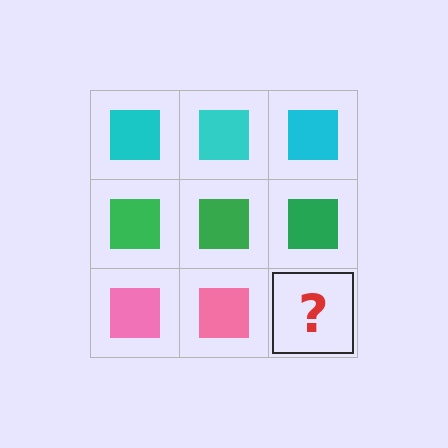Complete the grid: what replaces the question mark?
The question mark should be replaced with a pink square.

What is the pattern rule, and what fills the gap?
The rule is that each row has a consistent color. The gap should be filled with a pink square.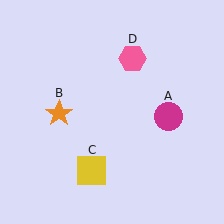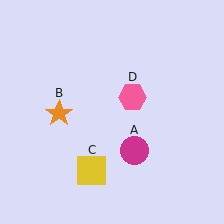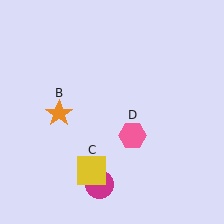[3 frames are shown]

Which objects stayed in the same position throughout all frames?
Orange star (object B) and yellow square (object C) remained stationary.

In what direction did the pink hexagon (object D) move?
The pink hexagon (object D) moved down.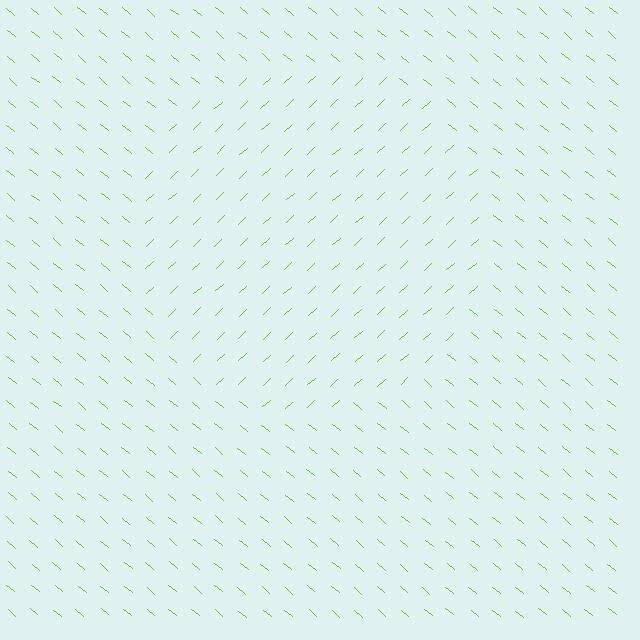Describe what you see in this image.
The image is filled with small lime line segments. A circle region in the image has lines oriented differently from the surrounding lines, creating a visible texture boundary.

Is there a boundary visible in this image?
Yes, there is a texture boundary formed by a change in line orientation.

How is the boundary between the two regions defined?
The boundary is defined purely by a change in line orientation (approximately 83 degrees difference). All lines are the same color and thickness.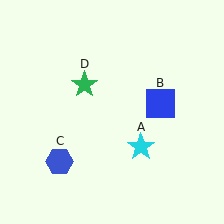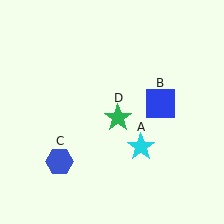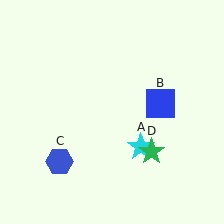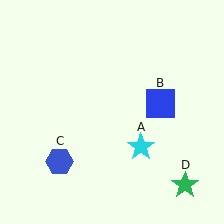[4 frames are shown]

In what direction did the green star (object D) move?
The green star (object D) moved down and to the right.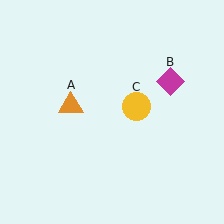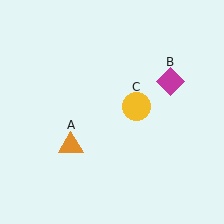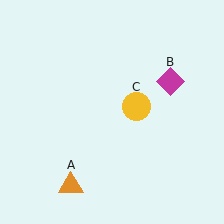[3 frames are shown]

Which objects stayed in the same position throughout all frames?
Magenta diamond (object B) and yellow circle (object C) remained stationary.